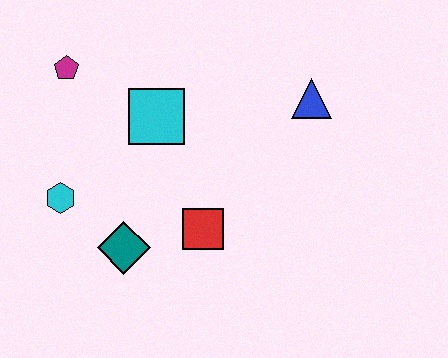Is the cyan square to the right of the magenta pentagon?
Yes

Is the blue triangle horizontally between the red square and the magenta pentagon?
No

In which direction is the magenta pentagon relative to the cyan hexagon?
The magenta pentagon is above the cyan hexagon.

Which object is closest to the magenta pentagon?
The cyan square is closest to the magenta pentagon.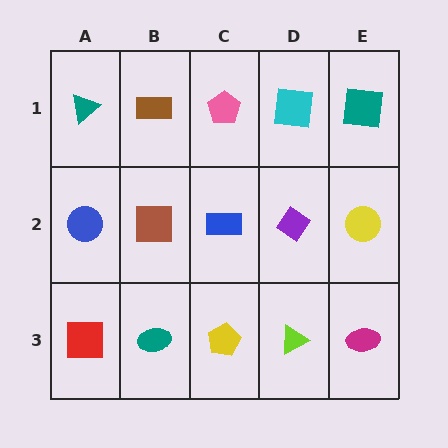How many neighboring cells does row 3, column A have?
2.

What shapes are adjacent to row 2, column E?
A teal square (row 1, column E), a magenta ellipse (row 3, column E), a purple diamond (row 2, column D).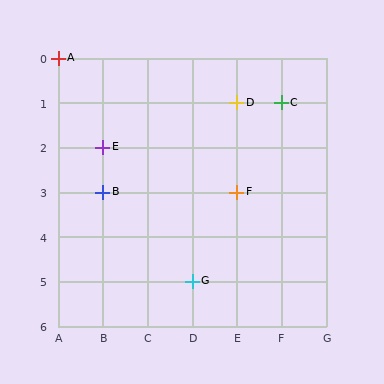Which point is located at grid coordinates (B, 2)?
Point E is at (B, 2).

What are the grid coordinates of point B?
Point B is at grid coordinates (B, 3).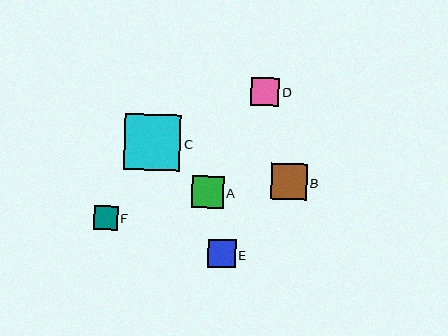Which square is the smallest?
Square F is the smallest with a size of approximately 24 pixels.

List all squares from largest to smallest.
From largest to smallest: C, B, A, D, E, F.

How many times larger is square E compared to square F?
Square E is approximately 1.1 times the size of square F.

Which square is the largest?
Square C is the largest with a size of approximately 56 pixels.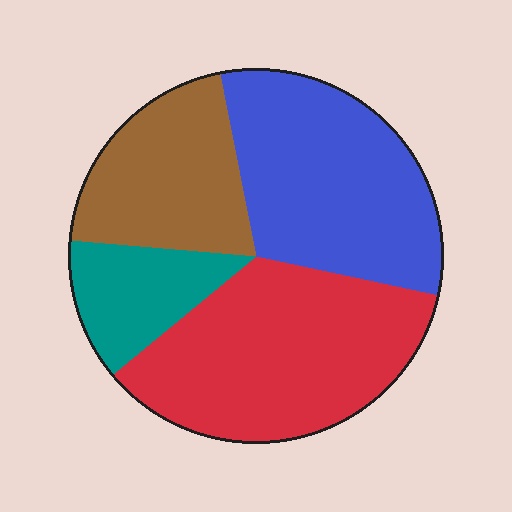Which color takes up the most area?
Red, at roughly 35%.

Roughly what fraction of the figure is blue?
Blue takes up about one third (1/3) of the figure.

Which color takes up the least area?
Teal, at roughly 10%.